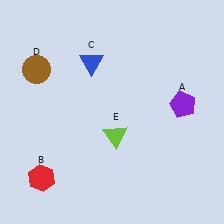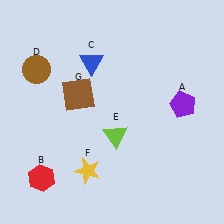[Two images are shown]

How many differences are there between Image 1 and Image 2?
There are 2 differences between the two images.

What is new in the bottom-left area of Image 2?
A yellow star (F) was added in the bottom-left area of Image 2.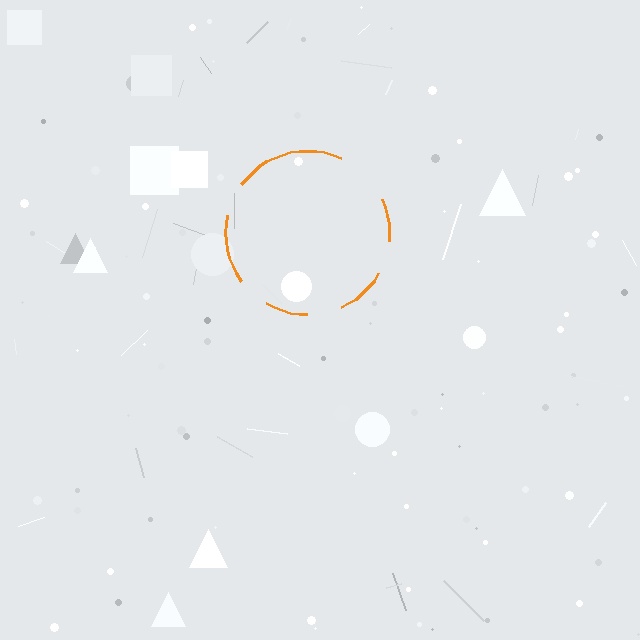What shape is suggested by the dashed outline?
The dashed outline suggests a circle.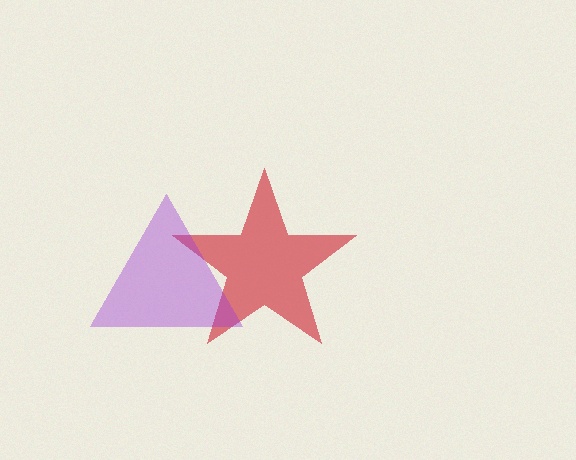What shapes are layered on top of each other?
The layered shapes are: a red star, a purple triangle.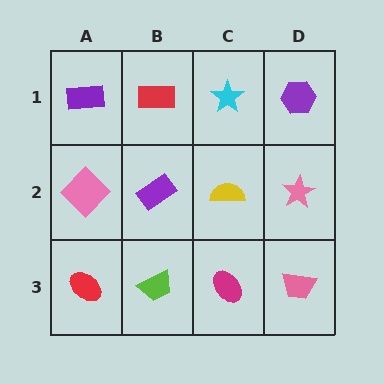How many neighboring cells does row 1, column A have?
2.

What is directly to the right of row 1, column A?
A red rectangle.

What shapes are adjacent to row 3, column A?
A pink diamond (row 2, column A), a lime trapezoid (row 3, column B).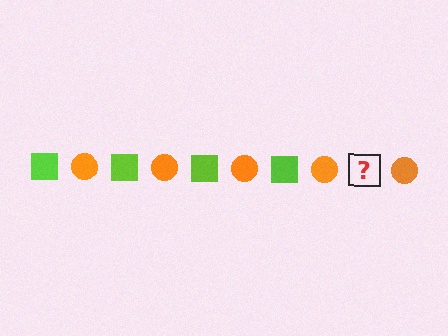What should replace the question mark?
The question mark should be replaced with a lime square.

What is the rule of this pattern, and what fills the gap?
The rule is that the pattern alternates between lime square and orange circle. The gap should be filled with a lime square.